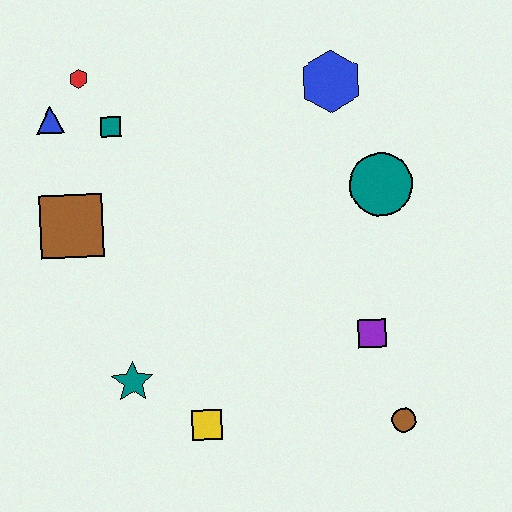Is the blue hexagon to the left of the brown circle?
Yes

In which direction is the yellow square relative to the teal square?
The yellow square is below the teal square.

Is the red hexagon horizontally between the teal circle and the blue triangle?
Yes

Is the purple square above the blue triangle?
No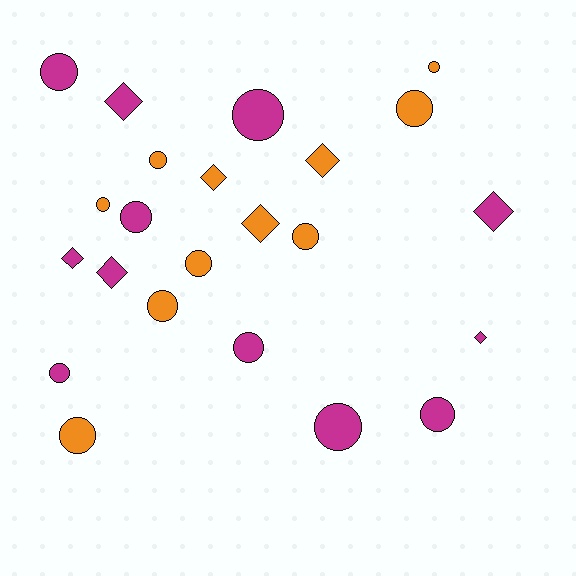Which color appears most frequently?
Magenta, with 12 objects.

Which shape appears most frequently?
Circle, with 15 objects.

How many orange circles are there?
There are 8 orange circles.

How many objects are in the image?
There are 23 objects.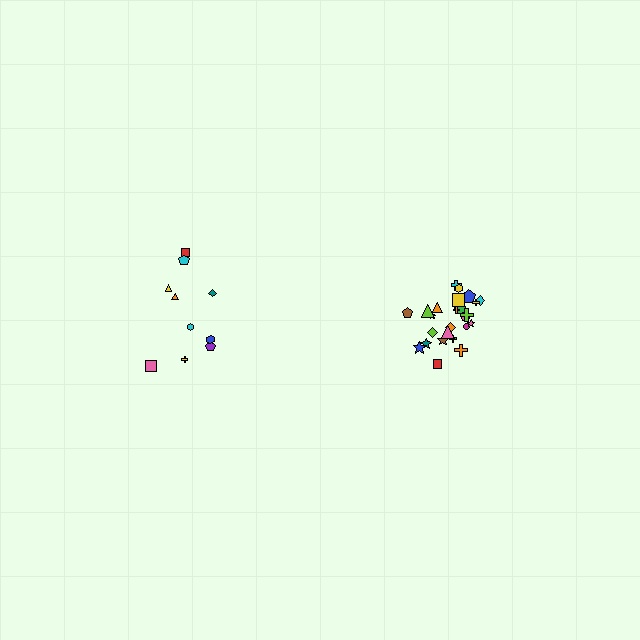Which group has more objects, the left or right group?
The right group.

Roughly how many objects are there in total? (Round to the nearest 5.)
Roughly 35 objects in total.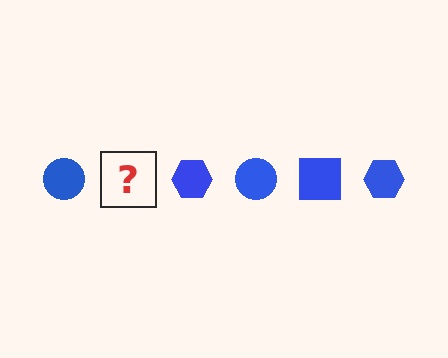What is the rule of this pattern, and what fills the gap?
The rule is that the pattern cycles through circle, square, hexagon shapes in blue. The gap should be filled with a blue square.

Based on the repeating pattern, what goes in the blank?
The blank should be a blue square.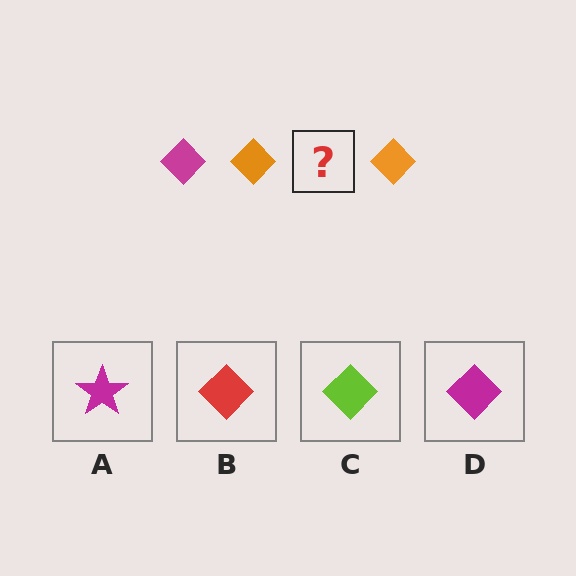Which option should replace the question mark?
Option D.